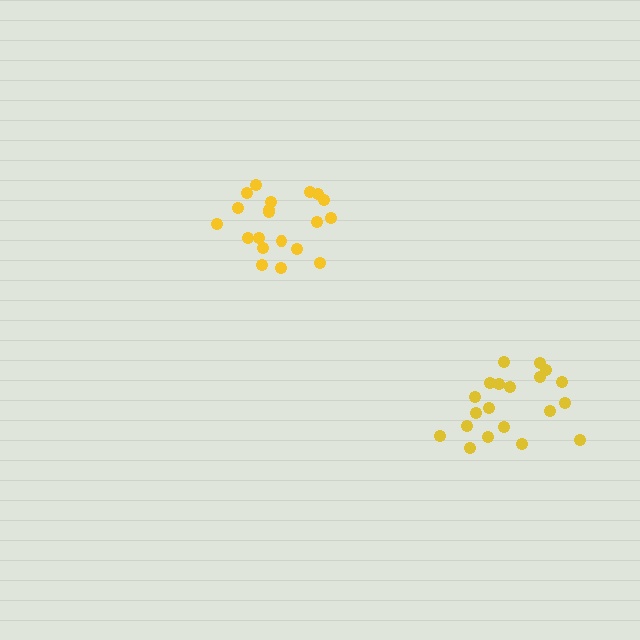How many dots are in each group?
Group 1: 20 dots, Group 2: 20 dots (40 total).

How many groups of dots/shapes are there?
There are 2 groups.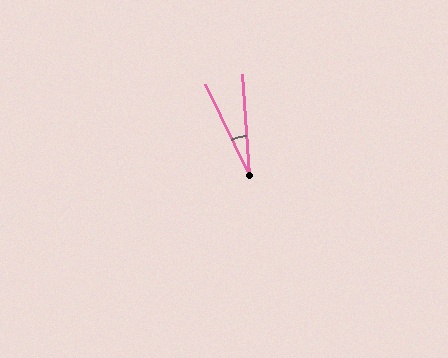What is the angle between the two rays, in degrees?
Approximately 22 degrees.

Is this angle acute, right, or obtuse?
It is acute.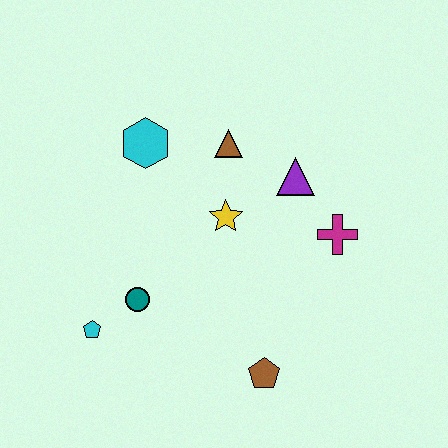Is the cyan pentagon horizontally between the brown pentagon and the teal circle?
No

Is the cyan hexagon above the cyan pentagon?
Yes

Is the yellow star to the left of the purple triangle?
Yes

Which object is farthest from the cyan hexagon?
The brown pentagon is farthest from the cyan hexagon.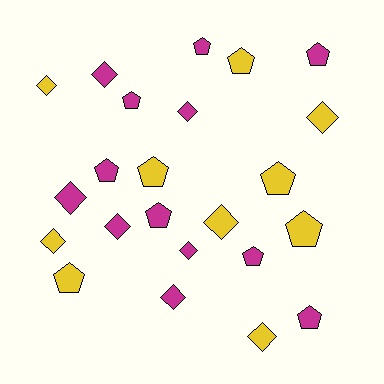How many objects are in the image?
There are 23 objects.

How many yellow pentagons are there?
There are 5 yellow pentagons.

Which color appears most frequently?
Magenta, with 13 objects.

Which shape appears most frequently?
Pentagon, with 12 objects.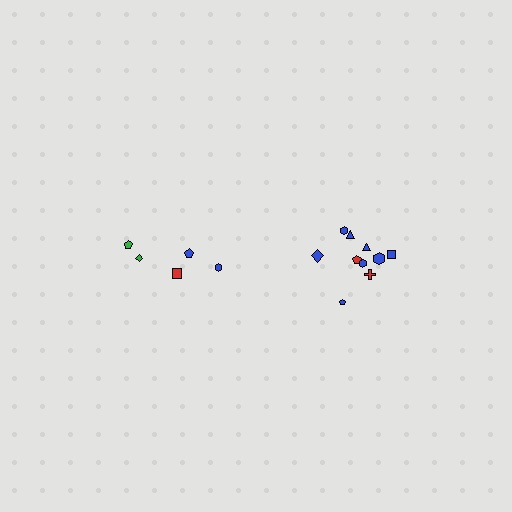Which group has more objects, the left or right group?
The right group.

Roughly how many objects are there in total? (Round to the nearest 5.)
Roughly 15 objects in total.